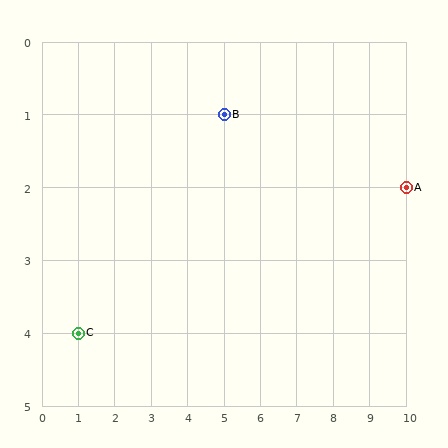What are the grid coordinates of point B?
Point B is at grid coordinates (5, 1).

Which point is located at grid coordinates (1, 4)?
Point C is at (1, 4).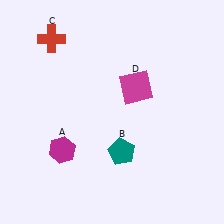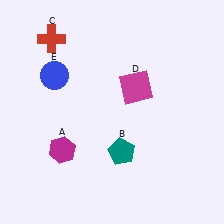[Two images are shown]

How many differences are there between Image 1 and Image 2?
There is 1 difference between the two images.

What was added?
A blue circle (E) was added in Image 2.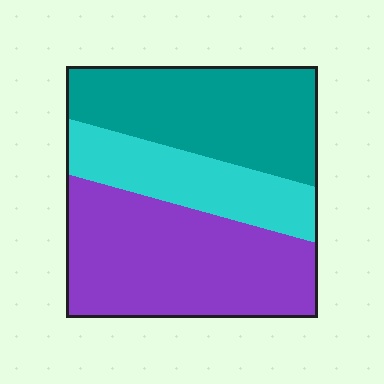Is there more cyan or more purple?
Purple.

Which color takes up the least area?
Cyan, at roughly 20%.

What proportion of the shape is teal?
Teal covers 34% of the shape.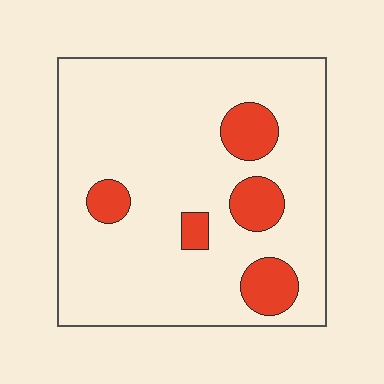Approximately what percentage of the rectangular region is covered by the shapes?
Approximately 15%.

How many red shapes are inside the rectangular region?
5.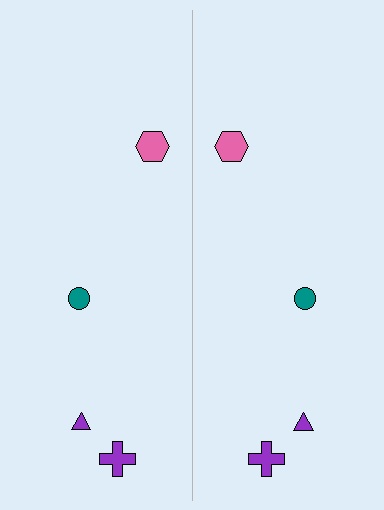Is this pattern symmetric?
Yes, this pattern has bilateral (reflection) symmetry.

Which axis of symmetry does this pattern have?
The pattern has a vertical axis of symmetry running through the center of the image.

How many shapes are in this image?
There are 8 shapes in this image.